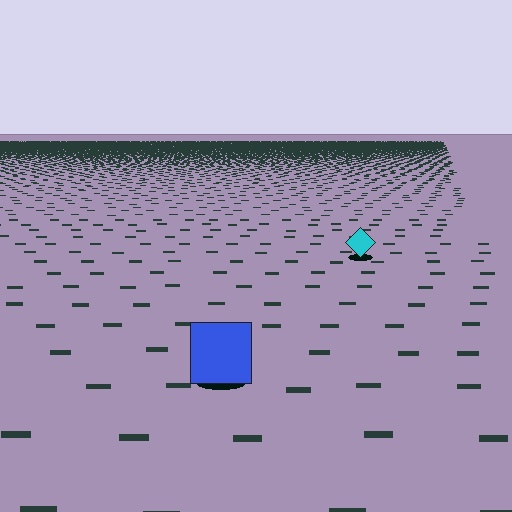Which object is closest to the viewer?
The blue square is closest. The texture marks near it are larger and more spread out.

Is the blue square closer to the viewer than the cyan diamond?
Yes. The blue square is closer — you can tell from the texture gradient: the ground texture is coarser near it.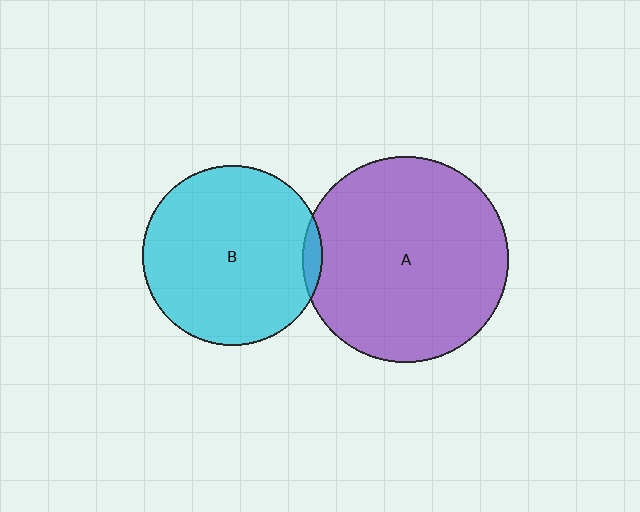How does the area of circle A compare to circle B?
Approximately 1.3 times.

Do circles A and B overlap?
Yes.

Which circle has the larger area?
Circle A (purple).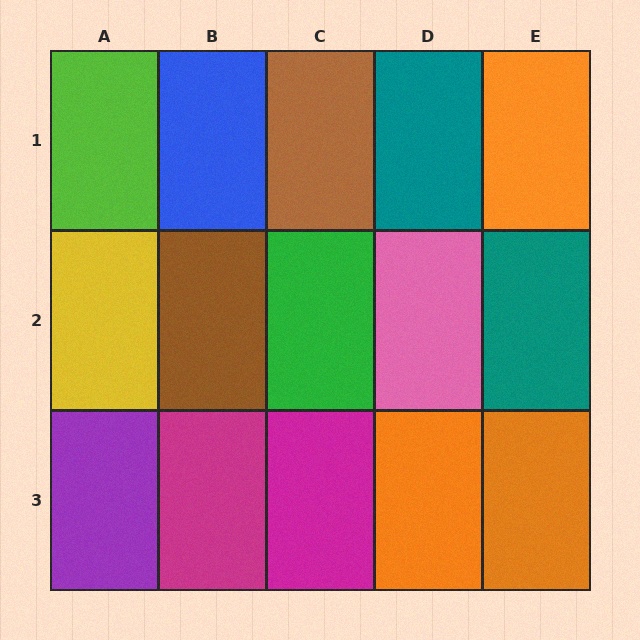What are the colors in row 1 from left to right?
Lime, blue, brown, teal, orange.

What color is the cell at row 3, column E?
Orange.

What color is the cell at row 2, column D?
Pink.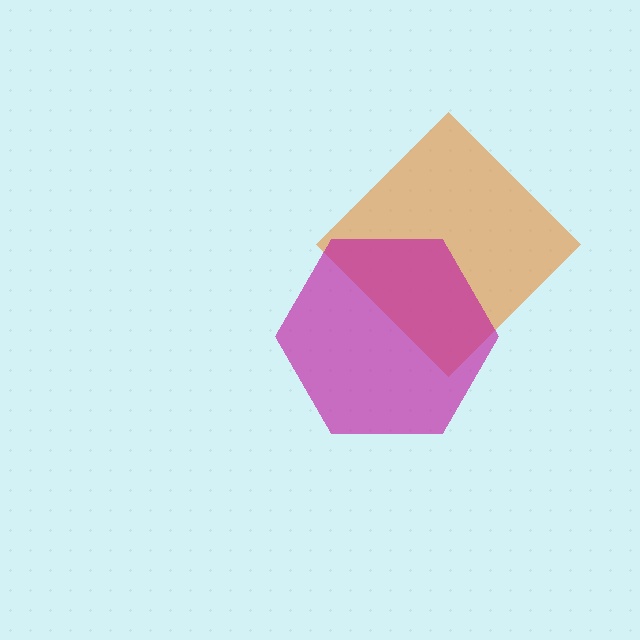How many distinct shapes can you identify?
There are 2 distinct shapes: an orange diamond, a magenta hexagon.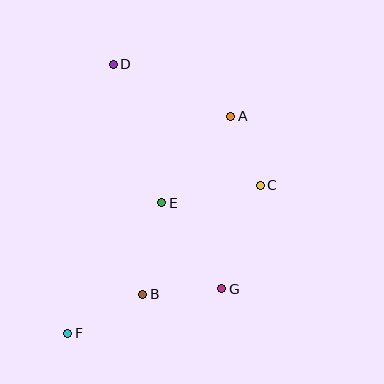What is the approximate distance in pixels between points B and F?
The distance between B and F is approximately 84 pixels.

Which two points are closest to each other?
Points A and C are closest to each other.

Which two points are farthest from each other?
Points D and F are farthest from each other.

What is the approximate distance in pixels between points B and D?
The distance between B and D is approximately 232 pixels.